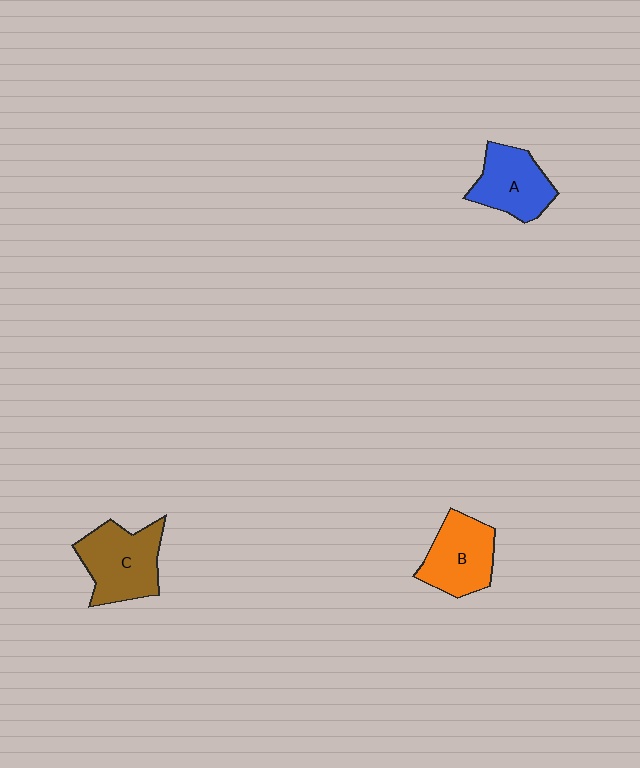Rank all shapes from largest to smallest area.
From largest to smallest: C (brown), B (orange), A (blue).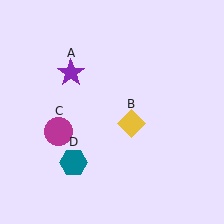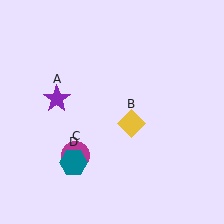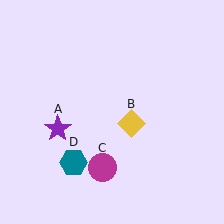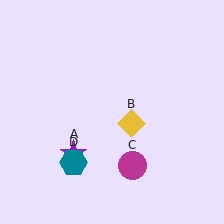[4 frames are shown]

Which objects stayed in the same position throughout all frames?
Yellow diamond (object B) and teal hexagon (object D) remained stationary.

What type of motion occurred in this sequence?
The purple star (object A), magenta circle (object C) rotated counterclockwise around the center of the scene.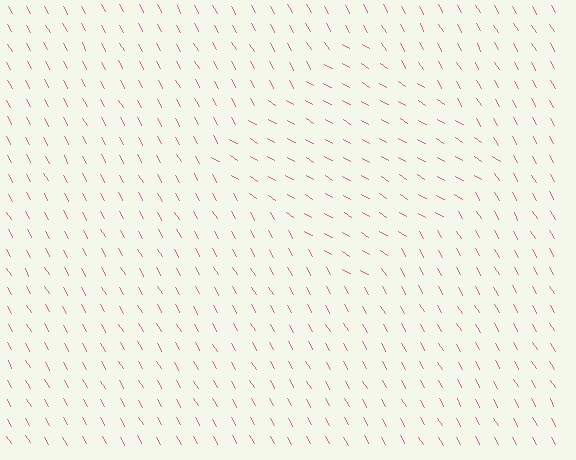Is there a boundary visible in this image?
Yes, there is a texture boundary formed by a change in line orientation.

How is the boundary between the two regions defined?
The boundary is defined purely by a change in line orientation (approximately 31 degrees difference). All lines are the same color and thickness.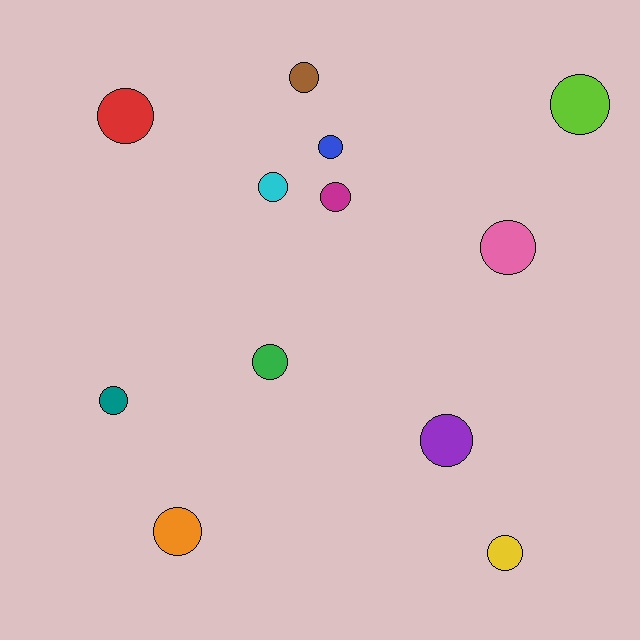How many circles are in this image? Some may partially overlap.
There are 12 circles.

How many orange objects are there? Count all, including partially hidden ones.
There is 1 orange object.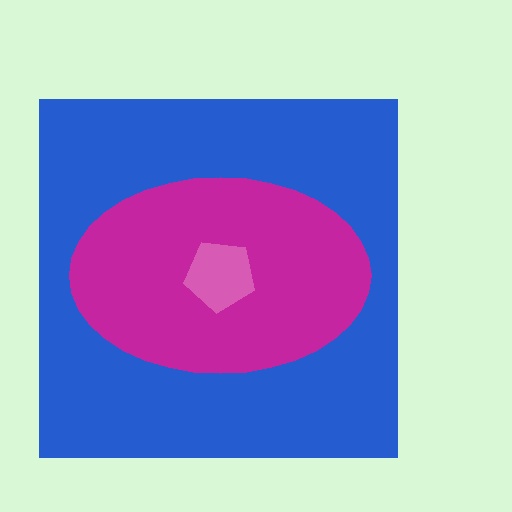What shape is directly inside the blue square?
The magenta ellipse.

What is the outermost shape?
The blue square.